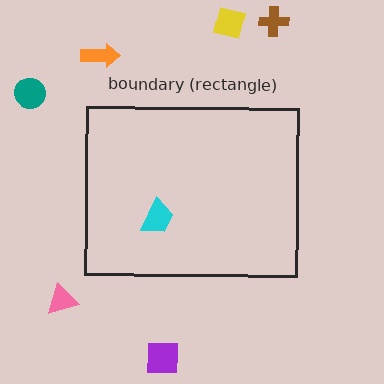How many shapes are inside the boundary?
1 inside, 6 outside.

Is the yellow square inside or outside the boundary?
Outside.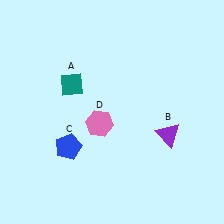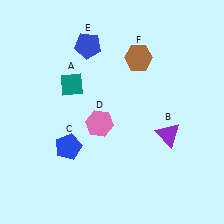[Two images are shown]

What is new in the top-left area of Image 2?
A blue pentagon (E) was added in the top-left area of Image 2.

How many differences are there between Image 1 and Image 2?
There are 2 differences between the two images.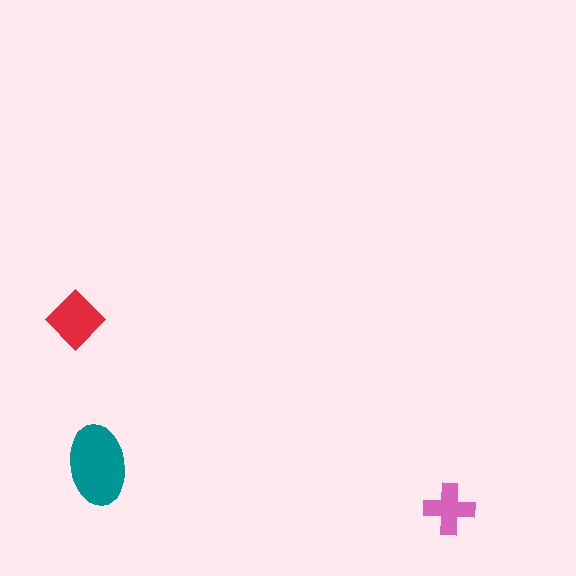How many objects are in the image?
There are 3 objects in the image.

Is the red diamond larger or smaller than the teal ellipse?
Smaller.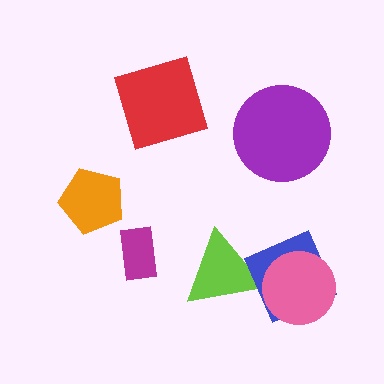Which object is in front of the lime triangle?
The blue diamond is in front of the lime triangle.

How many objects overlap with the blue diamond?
2 objects overlap with the blue diamond.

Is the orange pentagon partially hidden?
No, no other shape covers it.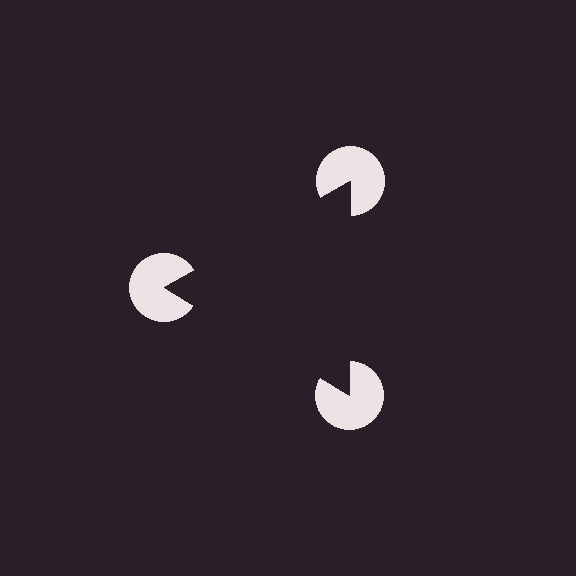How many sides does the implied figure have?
3 sides.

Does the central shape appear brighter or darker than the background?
It typically appears slightly darker than the background, even though no actual brightness change is drawn.